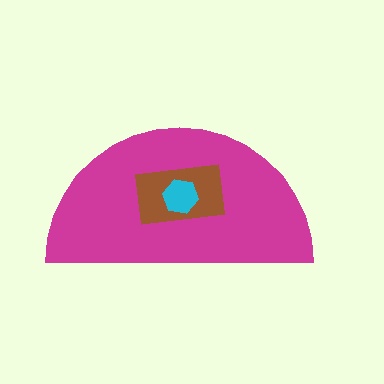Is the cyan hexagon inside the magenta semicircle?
Yes.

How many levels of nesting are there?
3.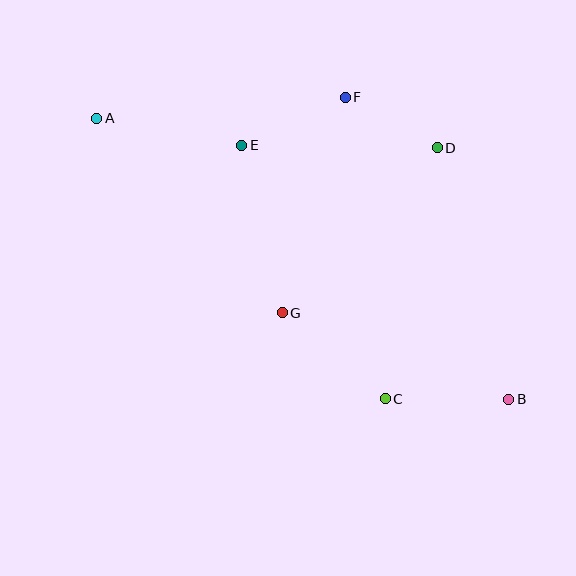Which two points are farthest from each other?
Points A and B are farthest from each other.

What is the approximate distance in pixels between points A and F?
The distance between A and F is approximately 250 pixels.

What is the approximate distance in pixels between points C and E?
The distance between C and E is approximately 291 pixels.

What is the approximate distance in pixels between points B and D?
The distance between B and D is approximately 261 pixels.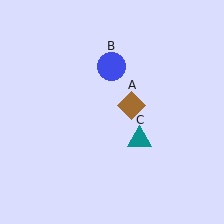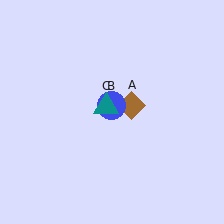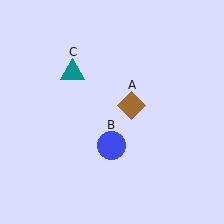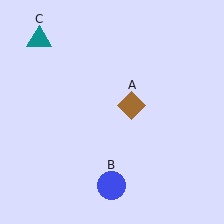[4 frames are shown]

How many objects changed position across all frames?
2 objects changed position: blue circle (object B), teal triangle (object C).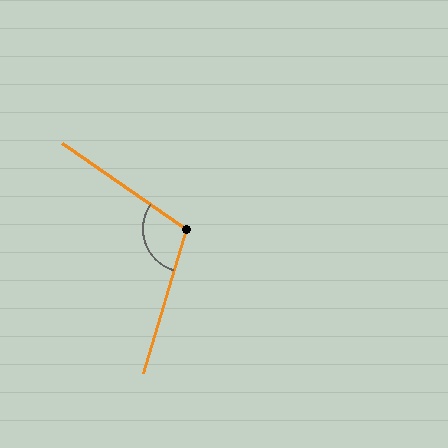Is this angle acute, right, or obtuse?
It is obtuse.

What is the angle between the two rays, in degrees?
Approximately 108 degrees.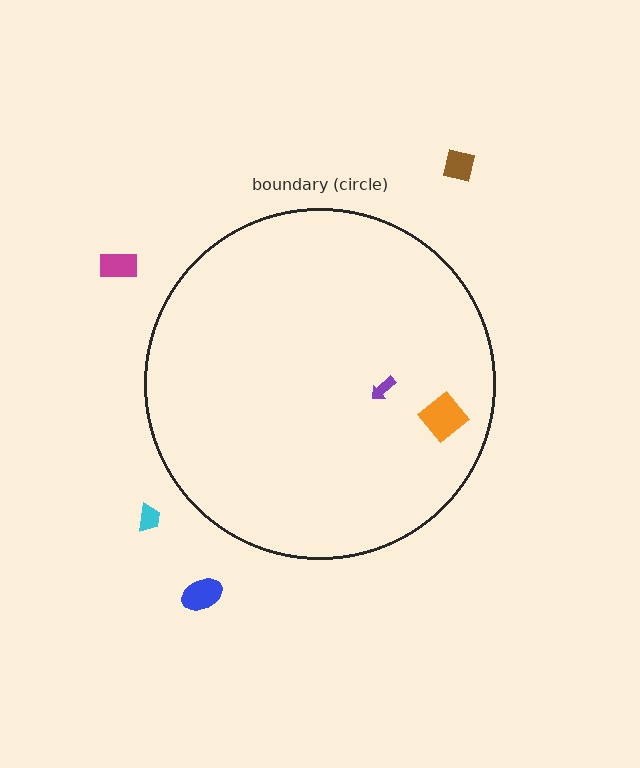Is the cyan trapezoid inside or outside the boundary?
Outside.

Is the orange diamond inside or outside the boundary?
Inside.